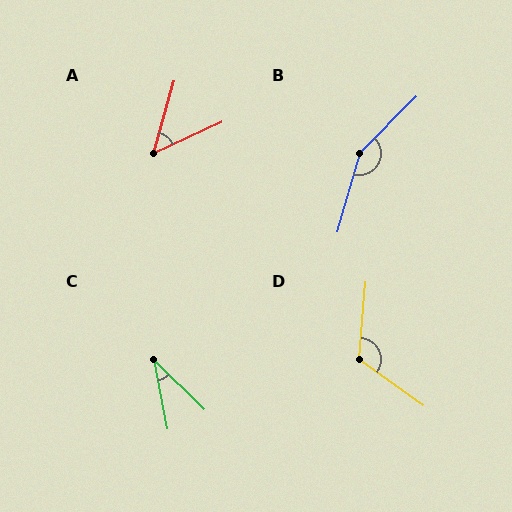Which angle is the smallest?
C, at approximately 34 degrees.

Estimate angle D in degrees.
Approximately 121 degrees.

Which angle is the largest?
B, at approximately 151 degrees.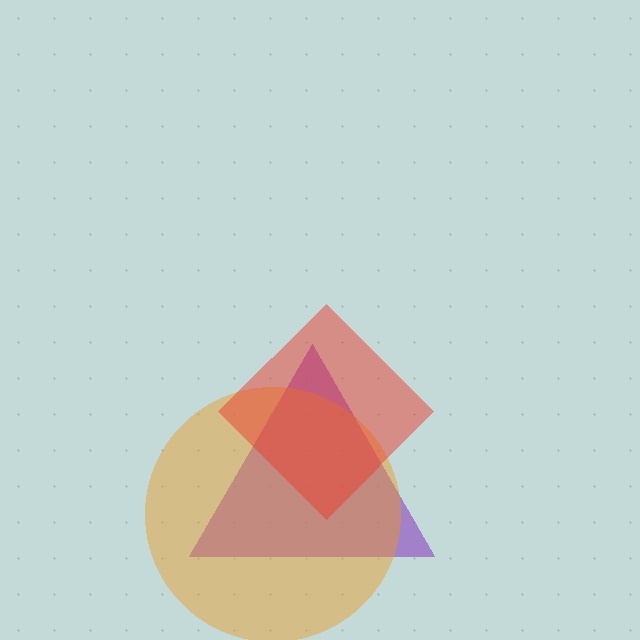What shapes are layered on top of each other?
The layered shapes are: a purple triangle, an orange circle, a red diamond.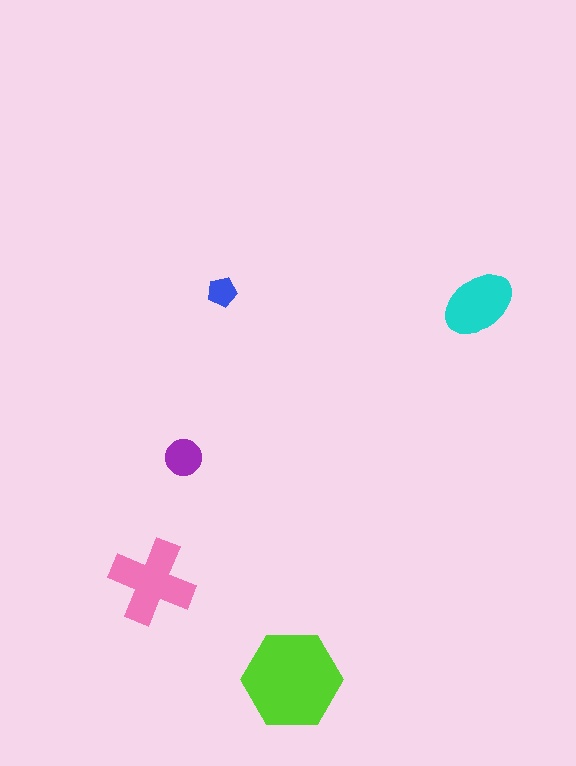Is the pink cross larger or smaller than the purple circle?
Larger.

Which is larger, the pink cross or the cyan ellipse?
The pink cross.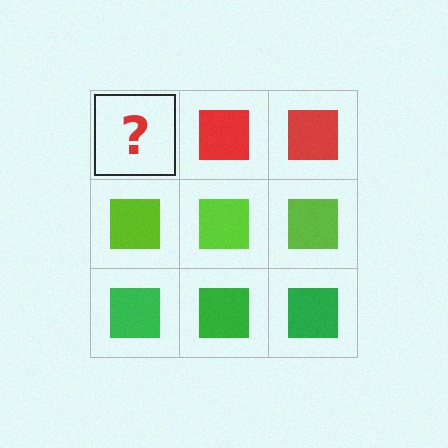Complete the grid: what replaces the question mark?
The question mark should be replaced with a red square.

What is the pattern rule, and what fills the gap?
The rule is that each row has a consistent color. The gap should be filled with a red square.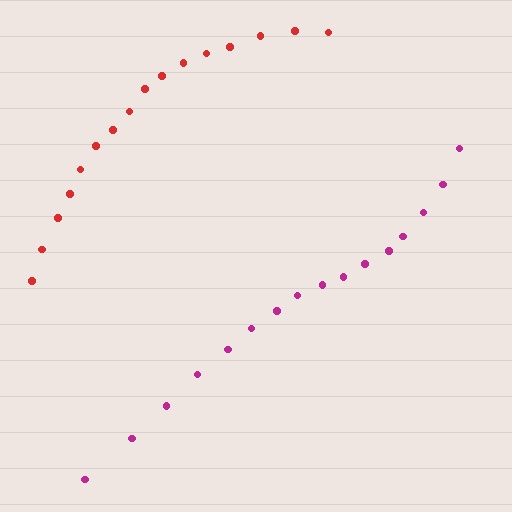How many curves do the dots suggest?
There are 2 distinct paths.